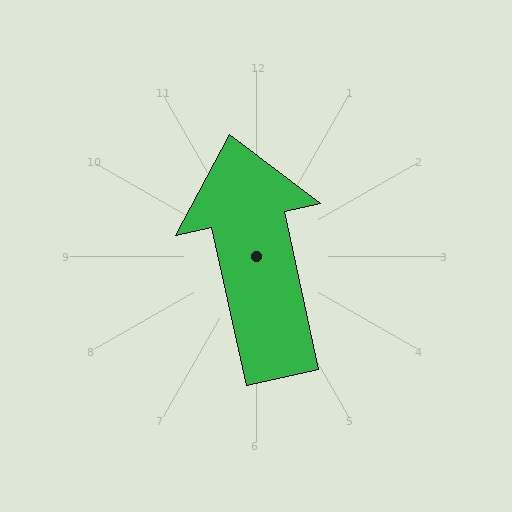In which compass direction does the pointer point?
North.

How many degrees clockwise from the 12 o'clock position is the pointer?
Approximately 348 degrees.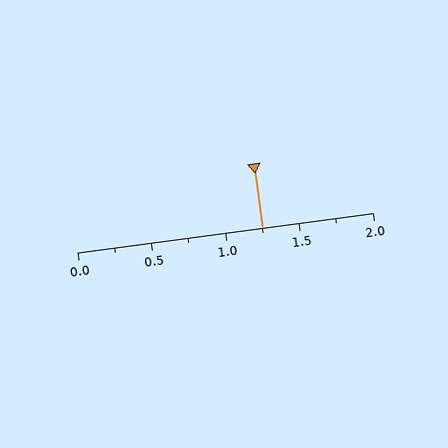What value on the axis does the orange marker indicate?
The marker indicates approximately 1.25.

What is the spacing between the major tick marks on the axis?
The major ticks are spaced 0.5 apart.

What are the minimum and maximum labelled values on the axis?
The axis runs from 0.0 to 2.0.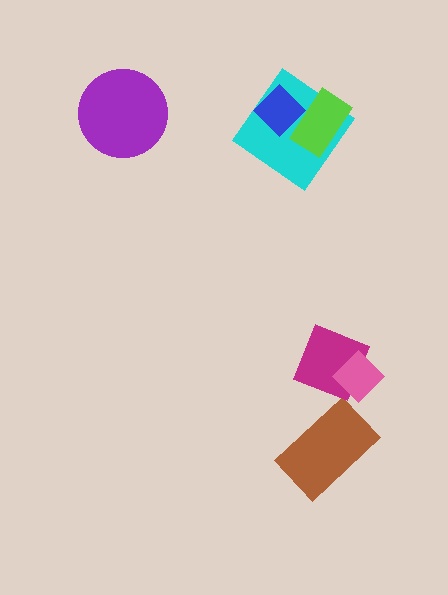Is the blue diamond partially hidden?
Yes, it is partially covered by another shape.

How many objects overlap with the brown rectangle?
0 objects overlap with the brown rectangle.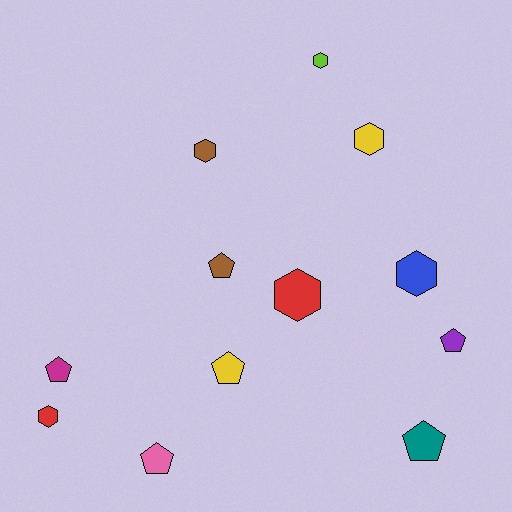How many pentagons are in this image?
There are 6 pentagons.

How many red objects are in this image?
There are 2 red objects.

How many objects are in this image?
There are 12 objects.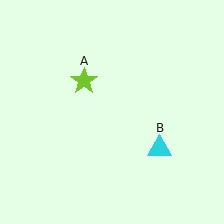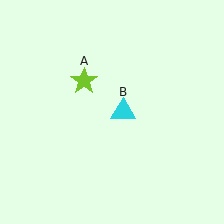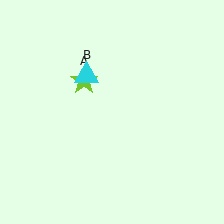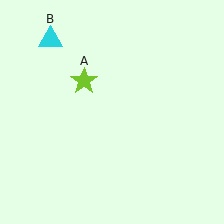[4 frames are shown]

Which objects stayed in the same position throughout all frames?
Lime star (object A) remained stationary.